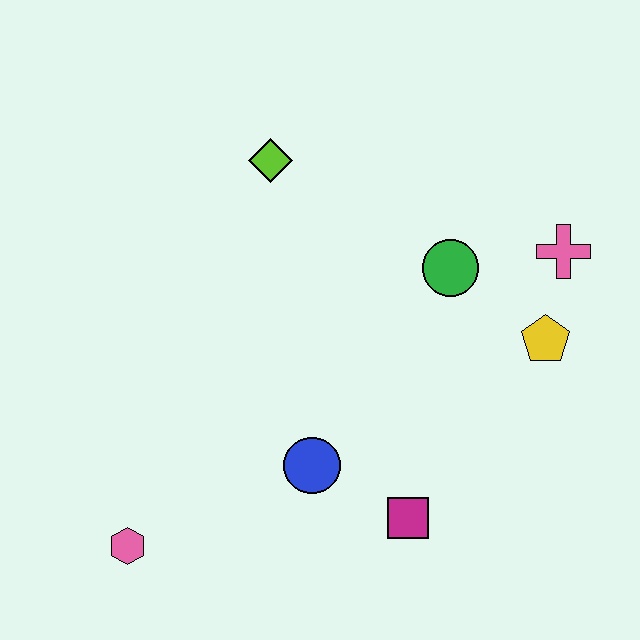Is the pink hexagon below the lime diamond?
Yes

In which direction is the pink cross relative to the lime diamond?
The pink cross is to the right of the lime diamond.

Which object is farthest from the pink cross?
The pink hexagon is farthest from the pink cross.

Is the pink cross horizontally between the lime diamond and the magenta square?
No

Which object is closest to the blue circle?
The magenta square is closest to the blue circle.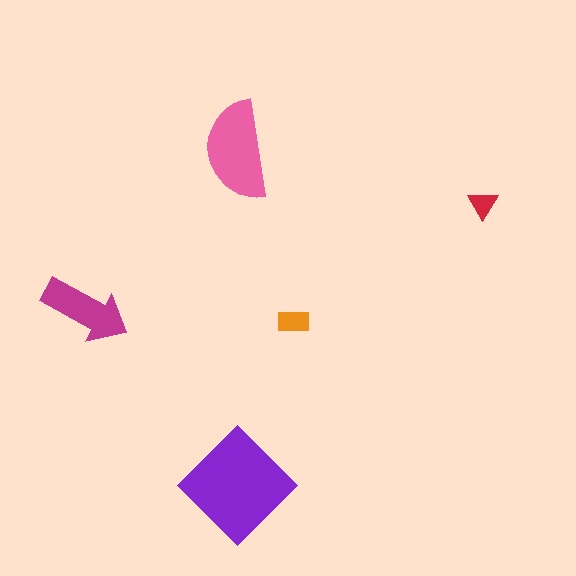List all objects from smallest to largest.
The red triangle, the orange rectangle, the magenta arrow, the pink semicircle, the purple diamond.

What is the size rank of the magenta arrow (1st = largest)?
3rd.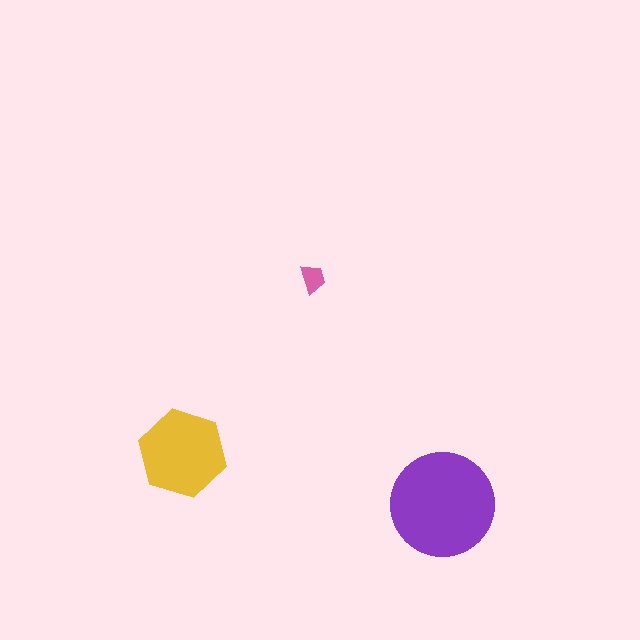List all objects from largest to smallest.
The purple circle, the yellow hexagon, the pink trapezoid.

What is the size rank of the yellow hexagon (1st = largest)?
2nd.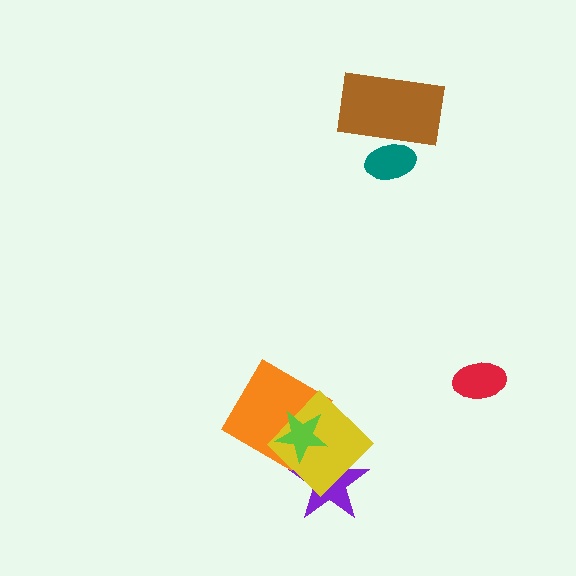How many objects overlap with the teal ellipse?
1 object overlaps with the teal ellipse.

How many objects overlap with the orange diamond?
2 objects overlap with the orange diamond.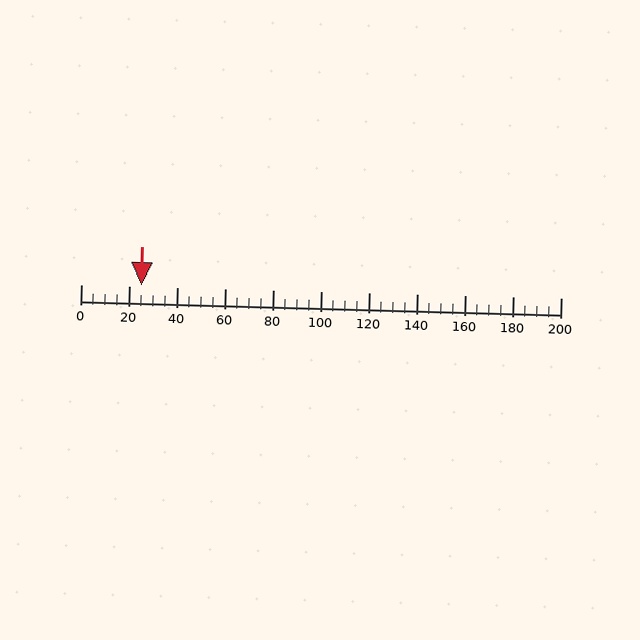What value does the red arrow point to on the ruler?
The red arrow points to approximately 25.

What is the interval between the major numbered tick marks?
The major tick marks are spaced 20 units apart.